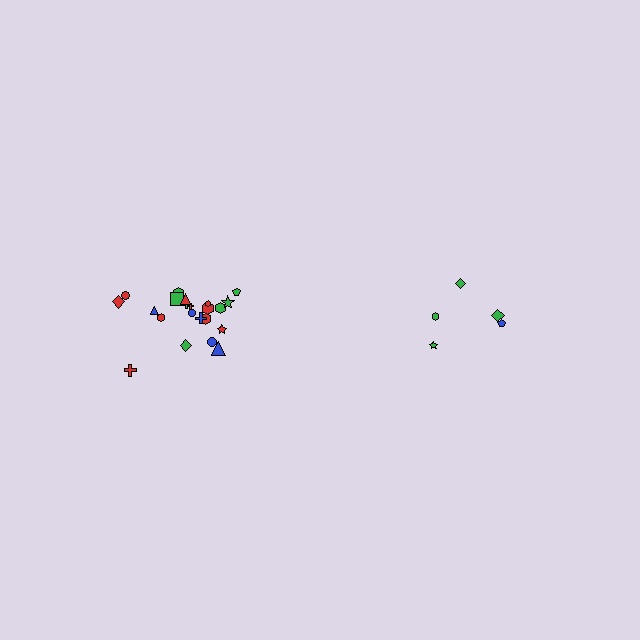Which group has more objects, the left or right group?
The left group.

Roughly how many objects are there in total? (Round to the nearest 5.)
Roughly 25 objects in total.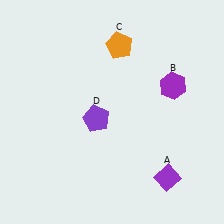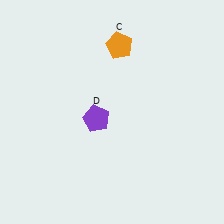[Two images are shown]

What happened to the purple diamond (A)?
The purple diamond (A) was removed in Image 2. It was in the bottom-right area of Image 1.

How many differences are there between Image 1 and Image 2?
There are 2 differences between the two images.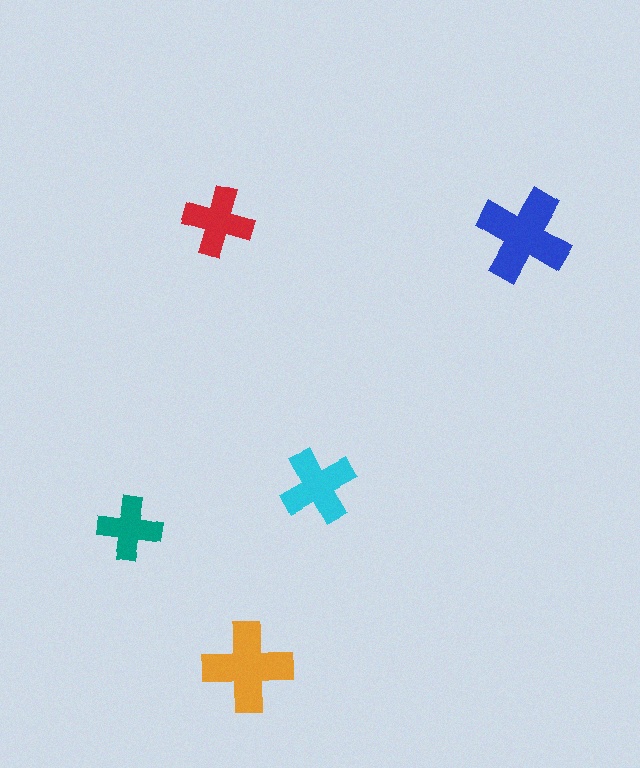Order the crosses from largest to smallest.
the blue one, the orange one, the cyan one, the red one, the teal one.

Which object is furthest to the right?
The blue cross is rightmost.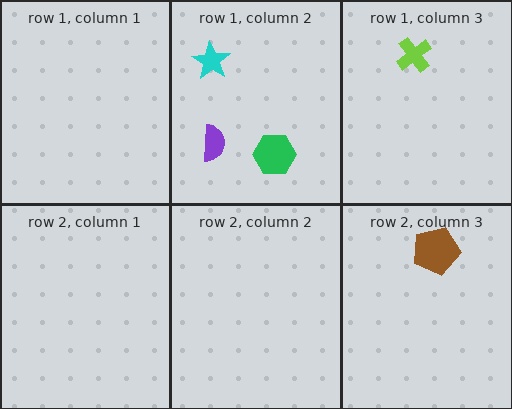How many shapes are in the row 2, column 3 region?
1.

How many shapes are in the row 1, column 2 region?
3.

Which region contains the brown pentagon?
The row 2, column 3 region.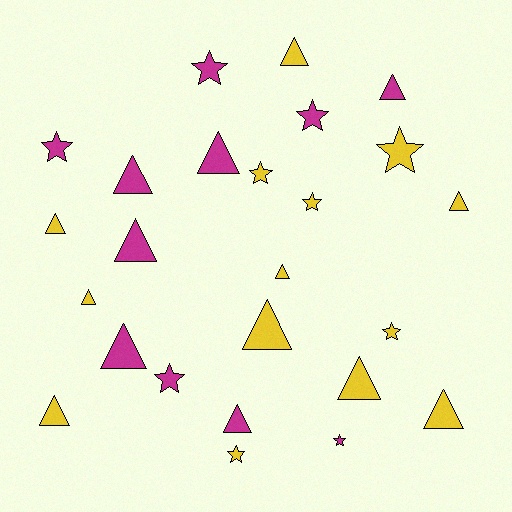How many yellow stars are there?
There are 5 yellow stars.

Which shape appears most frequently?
Triangle, with 15 objects.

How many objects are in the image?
There are 25 objects.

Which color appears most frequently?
Yellow, with 14 objects.